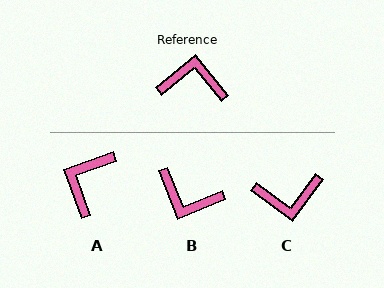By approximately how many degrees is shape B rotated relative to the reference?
Approximately 163 degrees counter-clockwise.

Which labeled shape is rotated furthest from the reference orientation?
C, about 166 degrees away.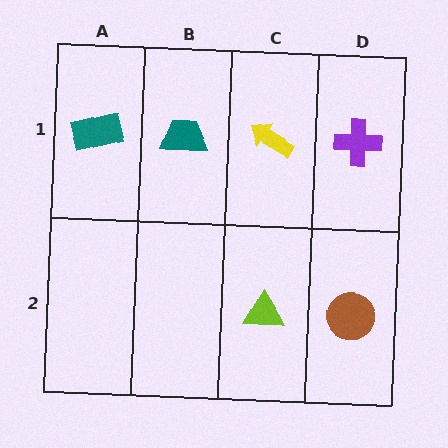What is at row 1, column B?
A teal trapezoid.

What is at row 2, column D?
A brown circle.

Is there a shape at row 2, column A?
No, that cell is empty.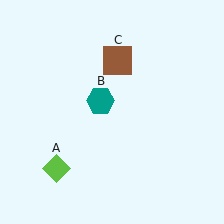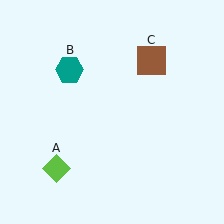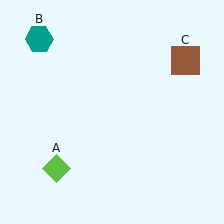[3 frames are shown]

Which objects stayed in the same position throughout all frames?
Lime diamond (object A) remained stationary.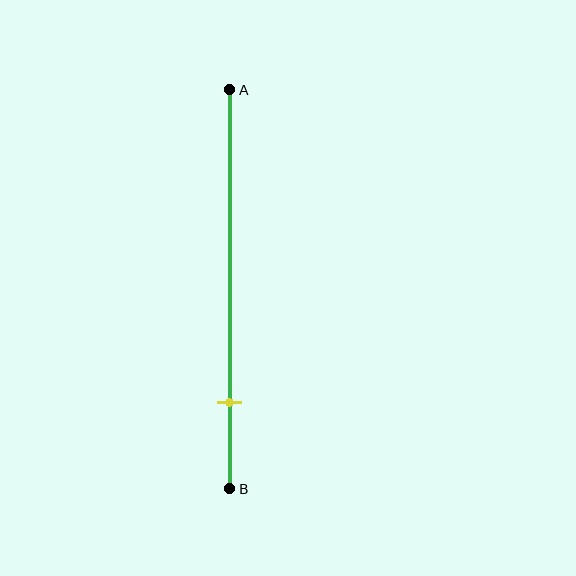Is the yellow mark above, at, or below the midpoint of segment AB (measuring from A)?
The yellow mark is below the midpoint of segment AB.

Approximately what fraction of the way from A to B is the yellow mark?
The yellow mark is approximately 80% of the way from A to B.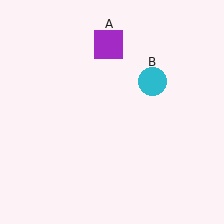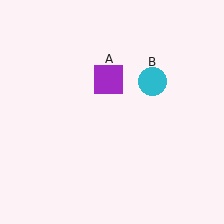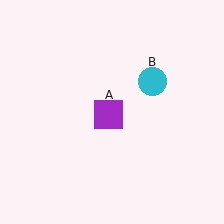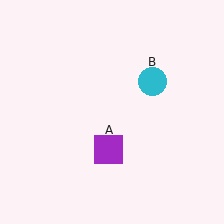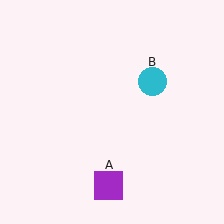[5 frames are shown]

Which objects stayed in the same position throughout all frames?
Cyan circle (object B) remained stationary.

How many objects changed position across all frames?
1 object changed position: purple square (object A).